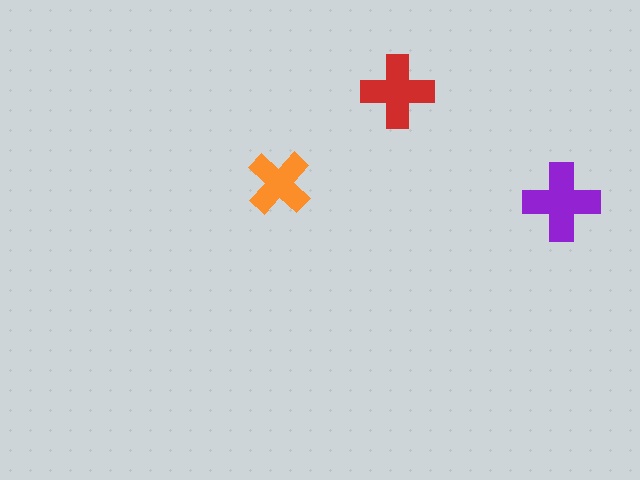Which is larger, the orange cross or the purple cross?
The purple one.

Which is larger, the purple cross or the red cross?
The purple one.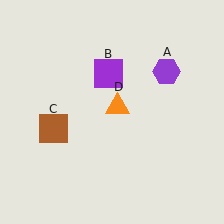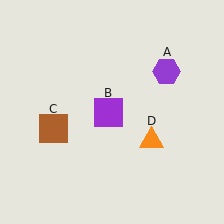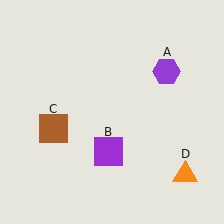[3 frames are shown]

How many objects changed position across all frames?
2 objects changed position: purple square (object B), orange triangle (object D).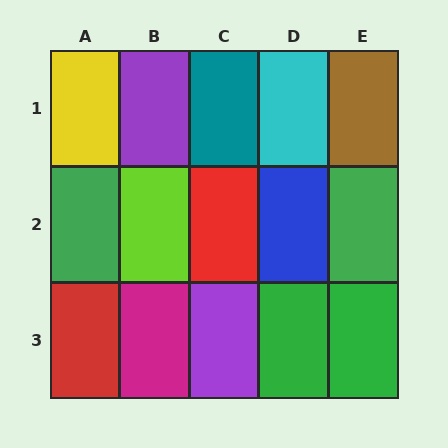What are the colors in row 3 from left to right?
Red, magenta, purple, green, green.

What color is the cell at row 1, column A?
Yellow.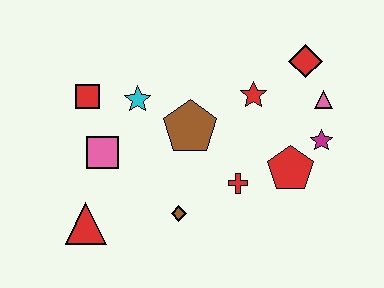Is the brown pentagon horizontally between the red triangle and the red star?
Yes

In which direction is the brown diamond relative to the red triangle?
The brown diamond is to the right of the red triangle.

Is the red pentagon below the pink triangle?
Yes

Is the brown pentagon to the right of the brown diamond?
Yes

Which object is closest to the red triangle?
The pink square is closest to the red triangle.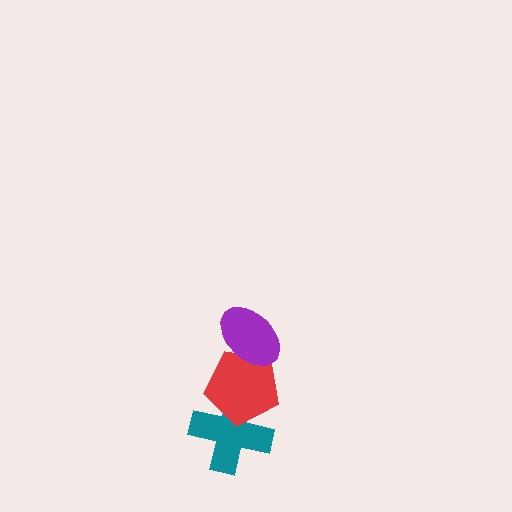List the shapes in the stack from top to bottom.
From top to bottom: the purple ellipse, the red pentagon, the teal cross.